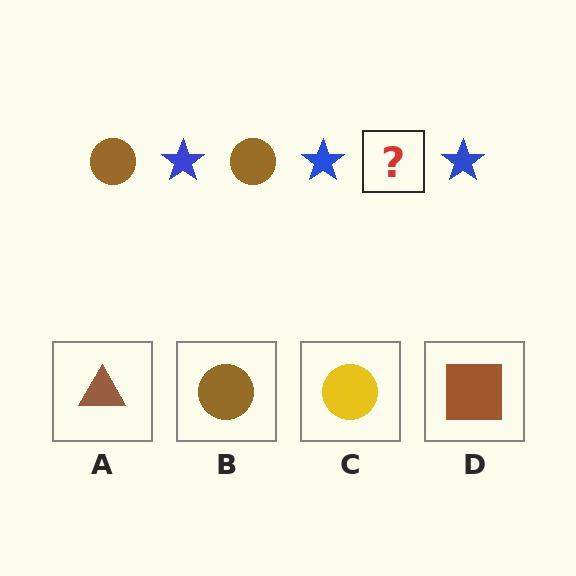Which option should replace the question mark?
Option B.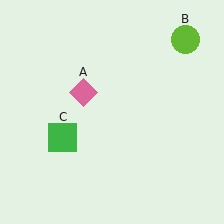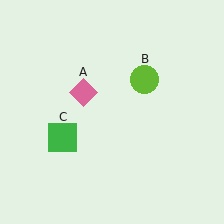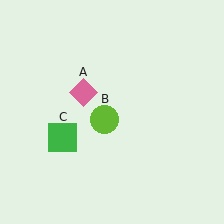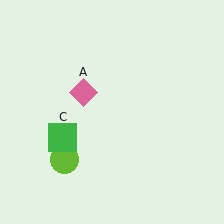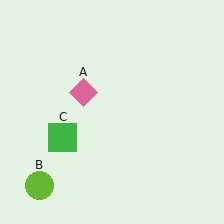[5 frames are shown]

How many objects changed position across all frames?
1 object changed position: lime circle (object B).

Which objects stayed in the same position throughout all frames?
Pink diamond (object A) and green square (object C) remained stationary.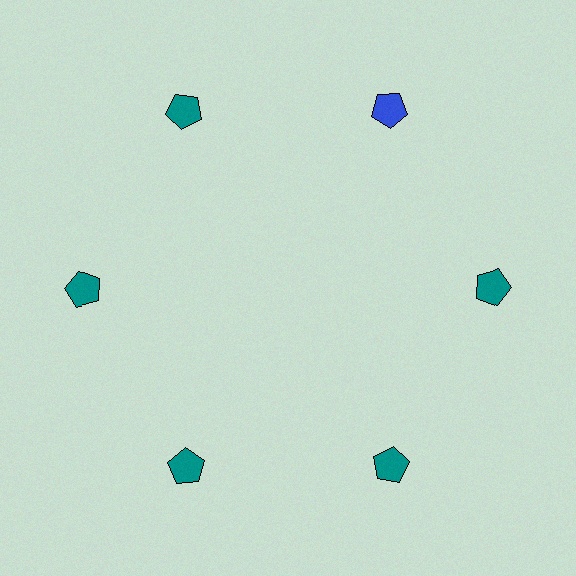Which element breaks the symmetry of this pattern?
The blue pentagon at roughly the 1 o'clock position breaks the symmetry. All other shapes are teal pentagons.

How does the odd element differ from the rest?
It has a different color: blue instead of teal.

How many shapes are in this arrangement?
There are 6 shapes arranged in a ring pattern.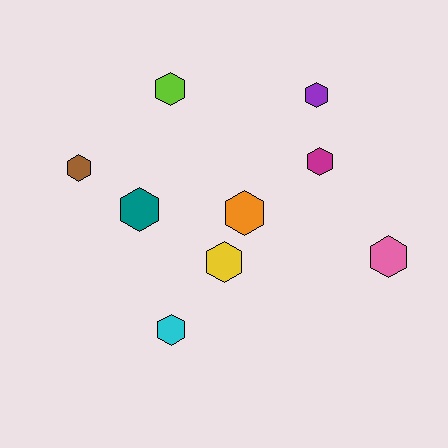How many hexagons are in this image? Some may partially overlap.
There are 9 hexagons.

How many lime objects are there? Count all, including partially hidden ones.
There is 1 lime object.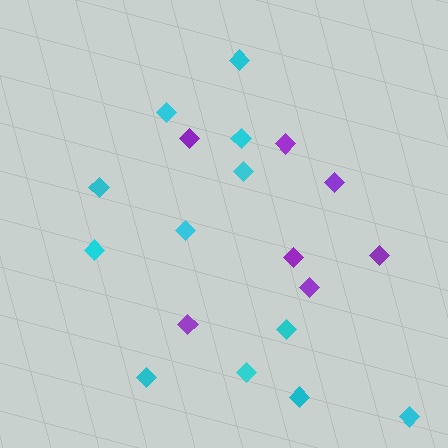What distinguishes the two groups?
There are 2 groups: one group of purple diamonds (7) and one group of cyan diamonds (12).